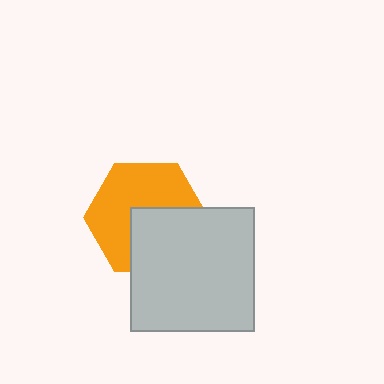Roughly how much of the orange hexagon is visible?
About half of it is visible (roughly 59%).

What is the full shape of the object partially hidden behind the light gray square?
The partially hidden object is an orange hexagon.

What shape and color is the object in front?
The object in front is a light gray square.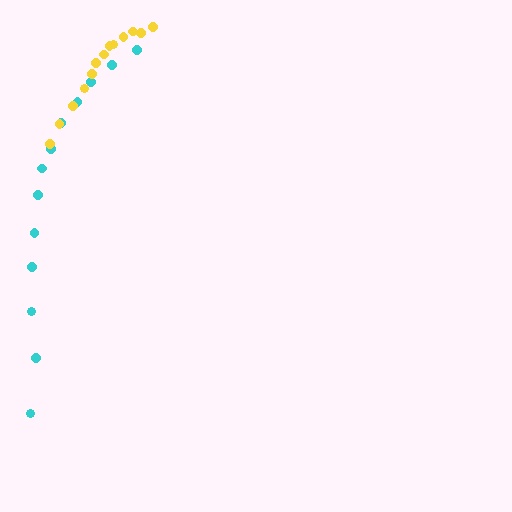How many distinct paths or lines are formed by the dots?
There are 2 distinct paths.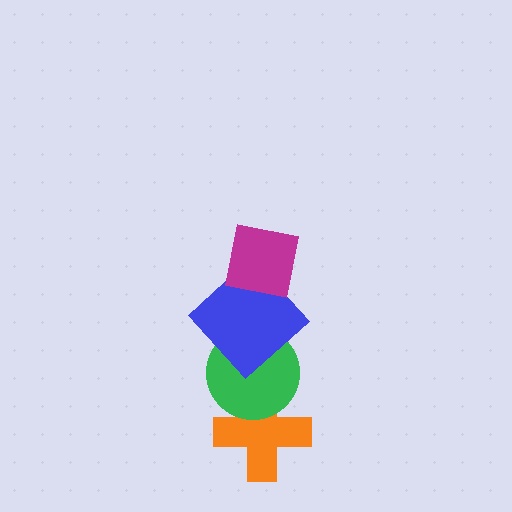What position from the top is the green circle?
The green circle is 3rd from the top.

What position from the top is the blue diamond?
The blue diamond is 2nd from the top.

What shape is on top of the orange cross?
The green circle is on top of the orange cross.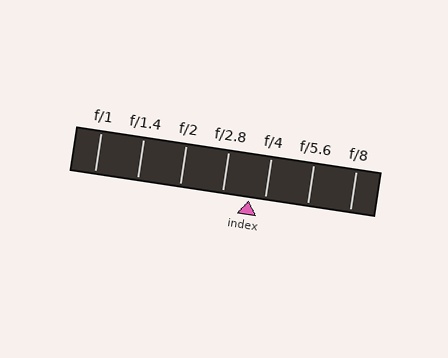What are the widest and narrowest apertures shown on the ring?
The widest aperture shown is f/1 and the narrowest is f/8.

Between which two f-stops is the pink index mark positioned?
The index mark is between f/2.8 and f/4.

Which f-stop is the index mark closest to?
The index mark is closest to f/4.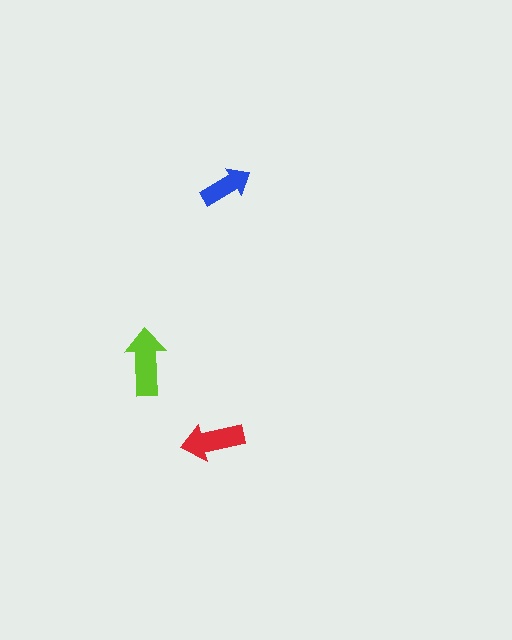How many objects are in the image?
There are 3 objects in the image.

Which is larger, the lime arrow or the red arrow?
The lime one.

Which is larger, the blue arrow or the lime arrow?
The lime one.